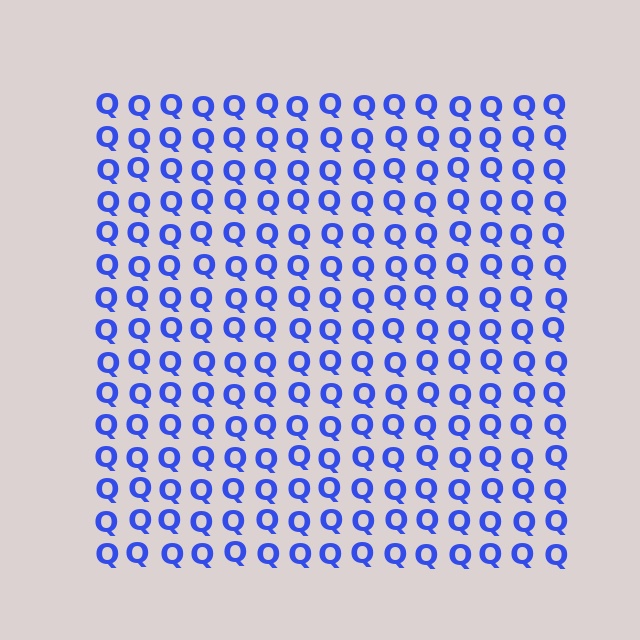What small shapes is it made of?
It is made of small letter Q's.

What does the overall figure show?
The overall figure shows a square.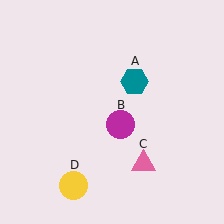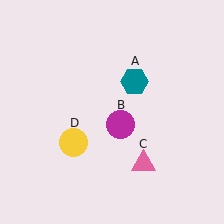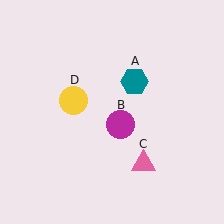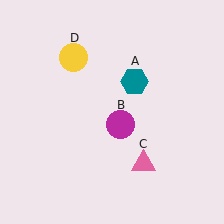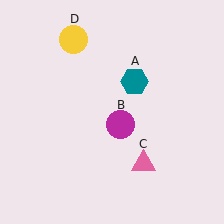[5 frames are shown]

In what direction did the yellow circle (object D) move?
The yellow circle (object D) moved up.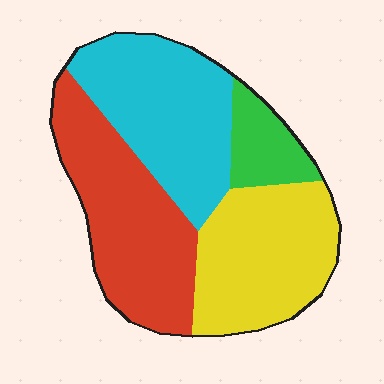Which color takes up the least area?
Green, at roughly 10%.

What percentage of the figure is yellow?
Yellow covers 29% of the figure.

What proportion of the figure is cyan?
Cyan takes up about one third (1/3) of the figure.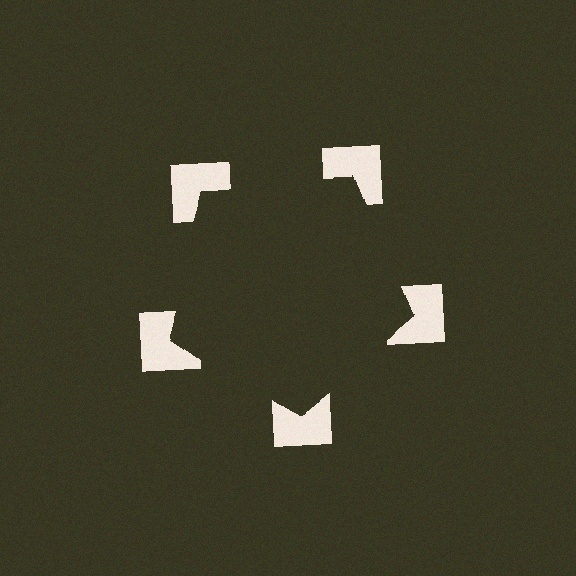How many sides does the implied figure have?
5 sides.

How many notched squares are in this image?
There are 5 — one at each vertex of the illusory pentagon.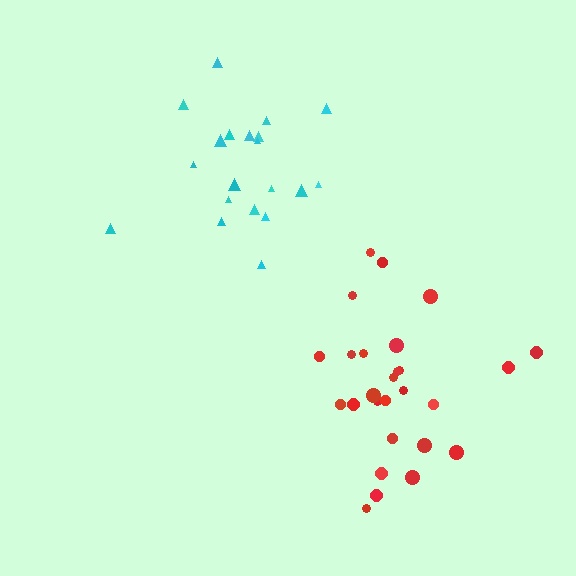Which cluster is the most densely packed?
Red.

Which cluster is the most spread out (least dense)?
Cyan.